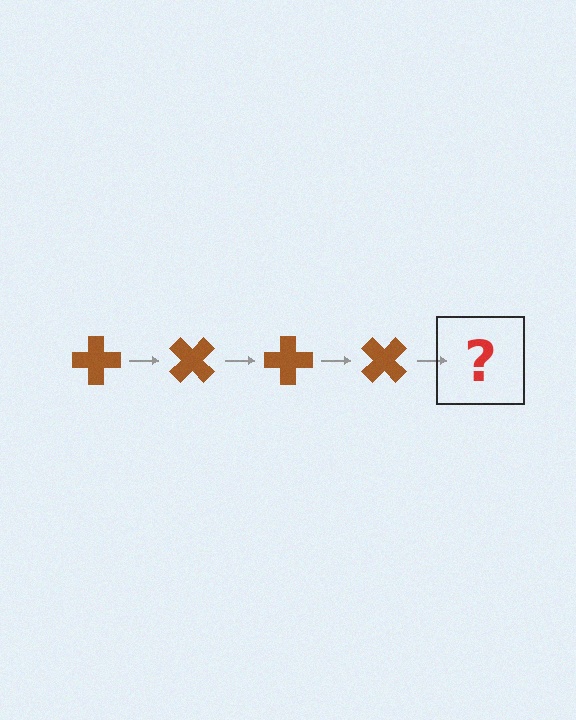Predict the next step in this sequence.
The next step is a brown cross rotated 180 degrees.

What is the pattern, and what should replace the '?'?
The pattern is that the cross rotates 45 degrees each step. The '?' should be a brown cross rotated 180 degrees.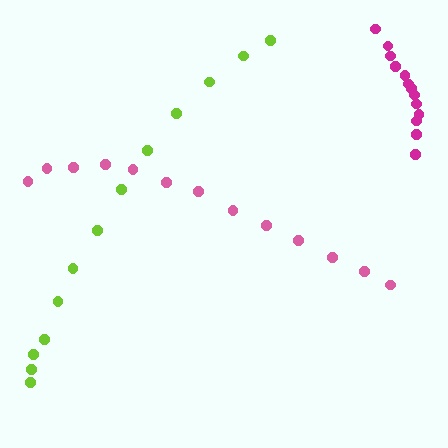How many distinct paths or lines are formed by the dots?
There are 3 distinct paths.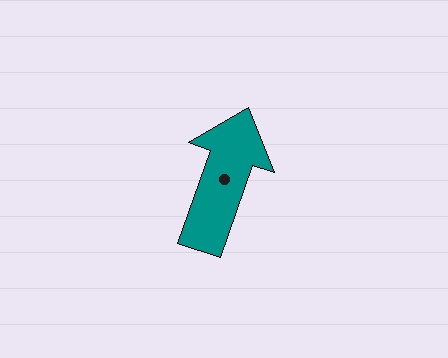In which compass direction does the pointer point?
North.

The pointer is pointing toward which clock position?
Roughly 1 o'clock.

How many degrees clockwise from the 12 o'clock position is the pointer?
Approximately 19 degrees.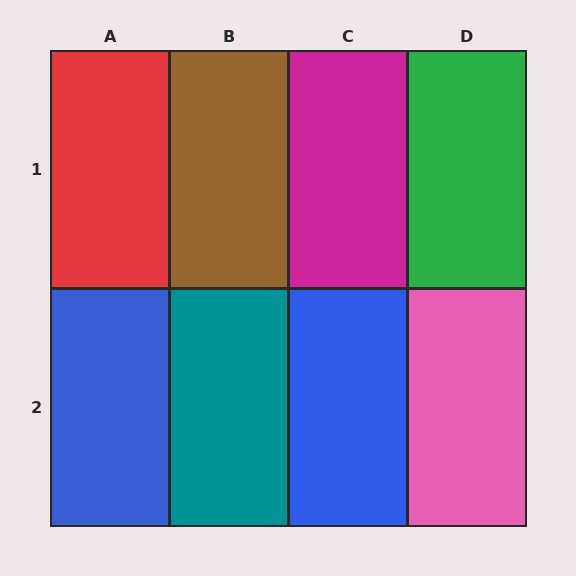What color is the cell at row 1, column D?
Green.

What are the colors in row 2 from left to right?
Blue, teal, blue, pink.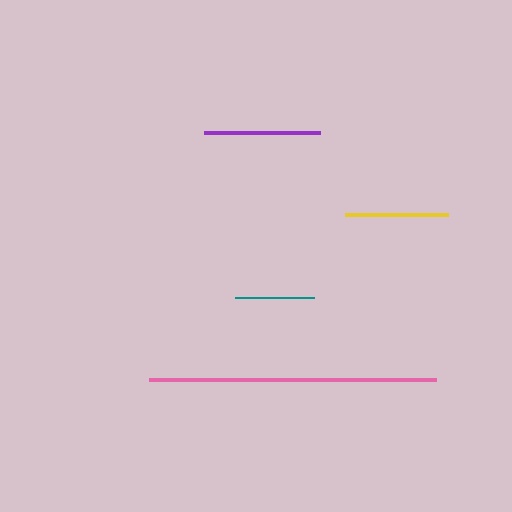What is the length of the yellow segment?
The yellow segment is approximately 102 pixels long.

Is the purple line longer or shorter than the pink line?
The pink line is longer than the purple line.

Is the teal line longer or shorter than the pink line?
The pink line is longer than the teal line.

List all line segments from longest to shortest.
From longest to shortest: pink, purple, yellow, teal.